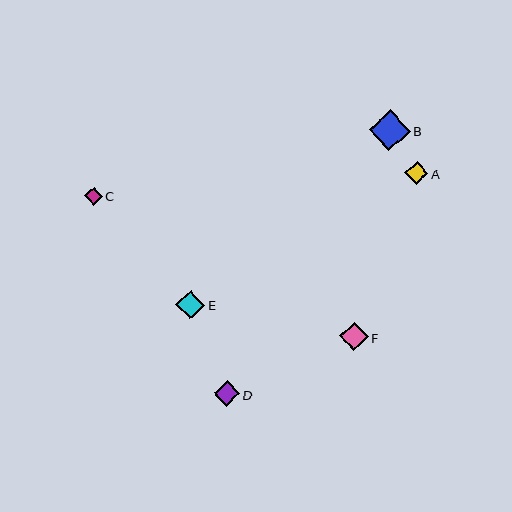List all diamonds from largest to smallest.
From largest to smallest: B, E, F, D, A, C.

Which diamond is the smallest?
Diamond C is the smallest with a size of approximately 18 pixels.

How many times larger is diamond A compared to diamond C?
Diamond A is approximately 1.3 times the size of diamond C.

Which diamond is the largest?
Diamond B is the largest with a size of approximately 40 pixels.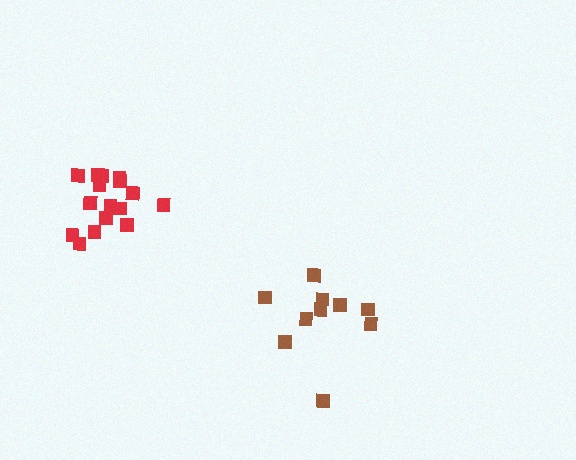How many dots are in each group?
Group 1: 16 dots, Group 2: 10 dots (26 total).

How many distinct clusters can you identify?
There are 2 distinct clusters.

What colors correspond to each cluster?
The clusters are colored: red, brown.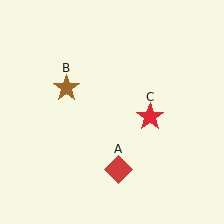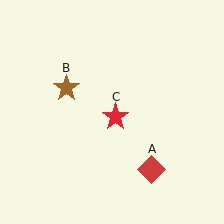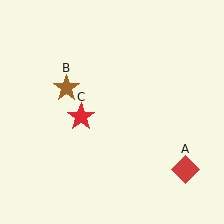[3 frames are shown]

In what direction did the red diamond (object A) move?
The red diamond (object A) moved right.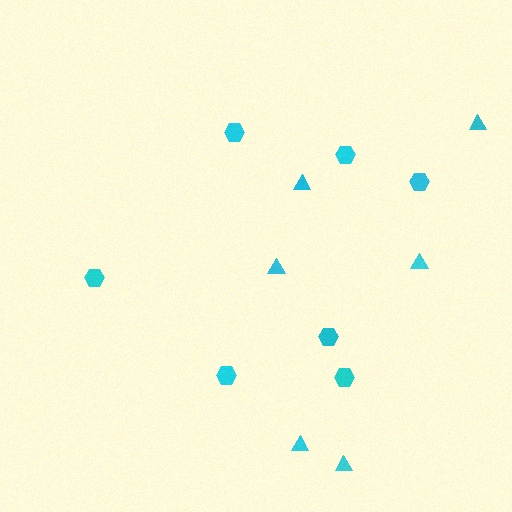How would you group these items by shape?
There are 2 groups: one group of triangles (6) and one group of hexagons (7).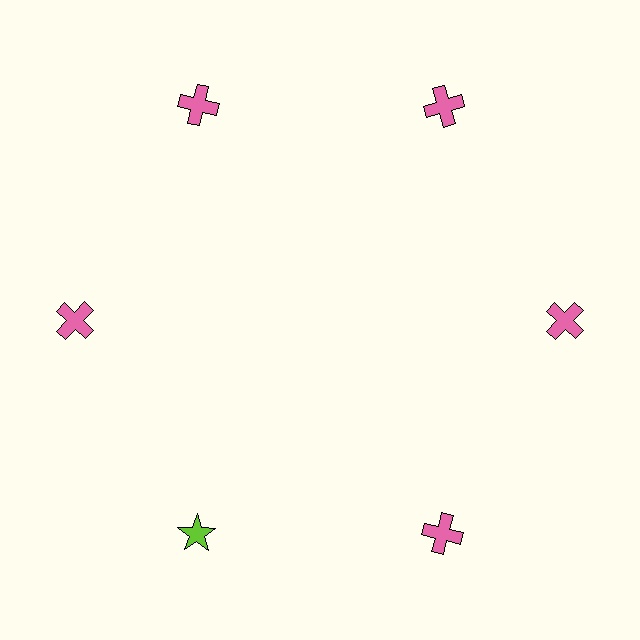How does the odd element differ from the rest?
It differs in both color (lime instead of pink) and shape (star instead of cross).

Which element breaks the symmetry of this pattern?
The lime star at roughly the 7 o'clock position breaks the symmetry. All other shapes are pink crosses.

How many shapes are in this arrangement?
There are 6 shapes arranged in a ring pattern.